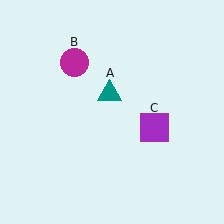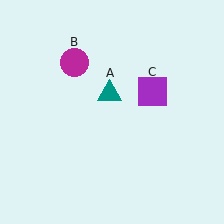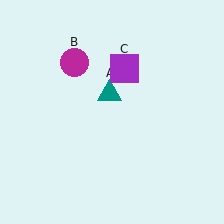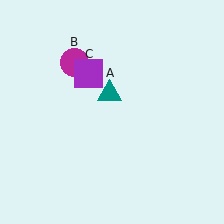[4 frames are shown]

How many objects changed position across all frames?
1 object changed position: purple square (object C).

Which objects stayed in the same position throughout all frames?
Teal triangle (object A) and magenta circle (object B) remained stationary.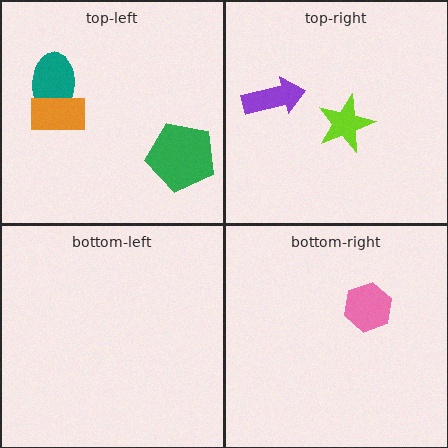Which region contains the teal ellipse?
The top-left region.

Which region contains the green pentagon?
The top-left region.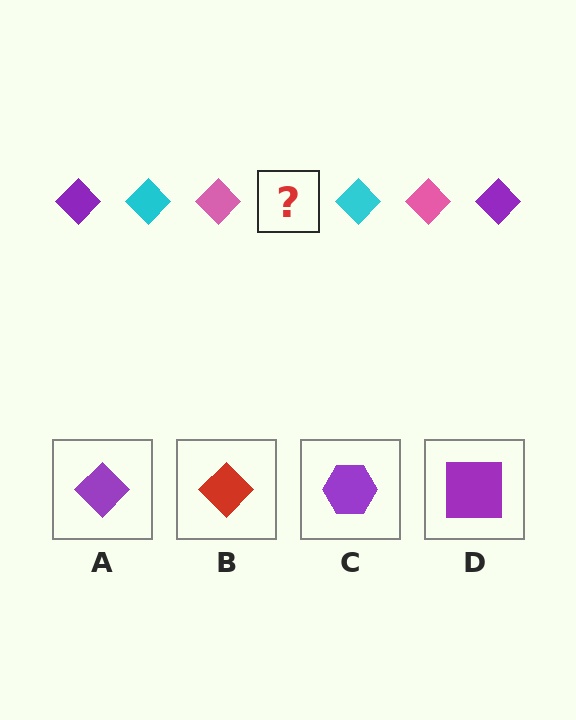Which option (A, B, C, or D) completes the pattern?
A.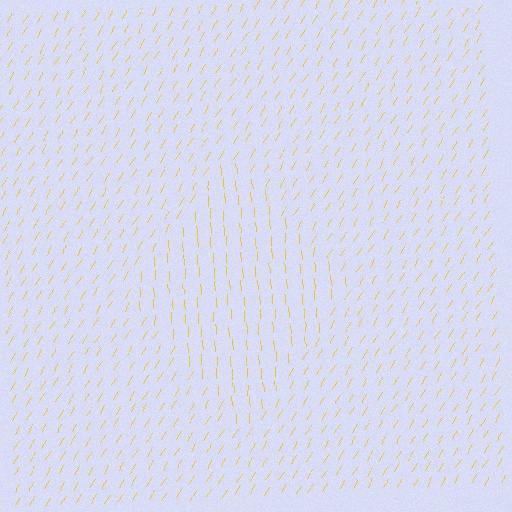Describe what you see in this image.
The image is filled with small yellow line segments. A diamond region in the image has lines oriented differently from the surrounding lines, creating a visible texture boundary.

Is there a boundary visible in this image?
Yes, there is a texture boundary formed by a change in line orientation.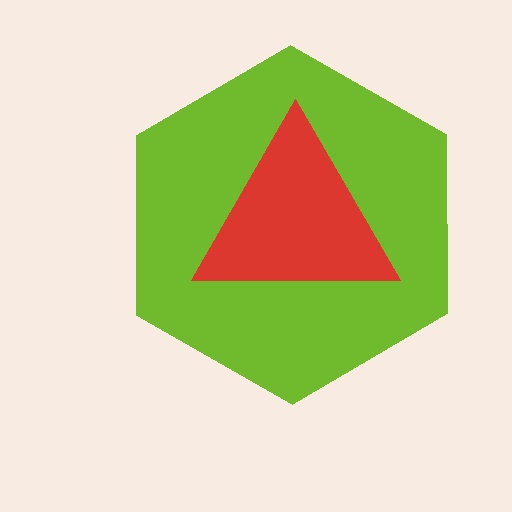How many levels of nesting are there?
2.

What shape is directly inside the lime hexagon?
The red triangle.